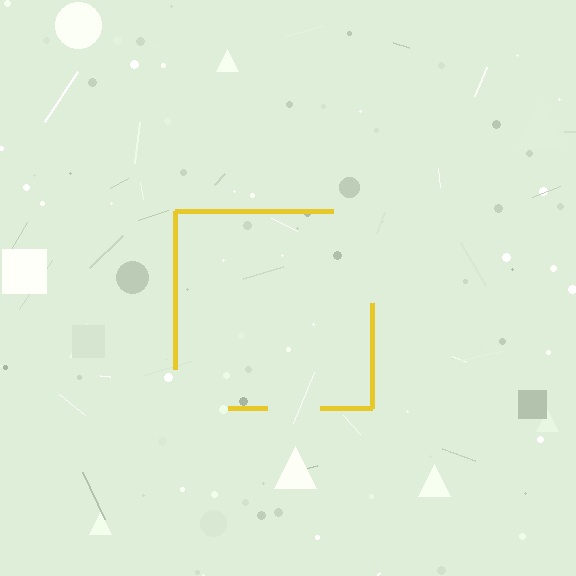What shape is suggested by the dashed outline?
The dashed outline suggests a square.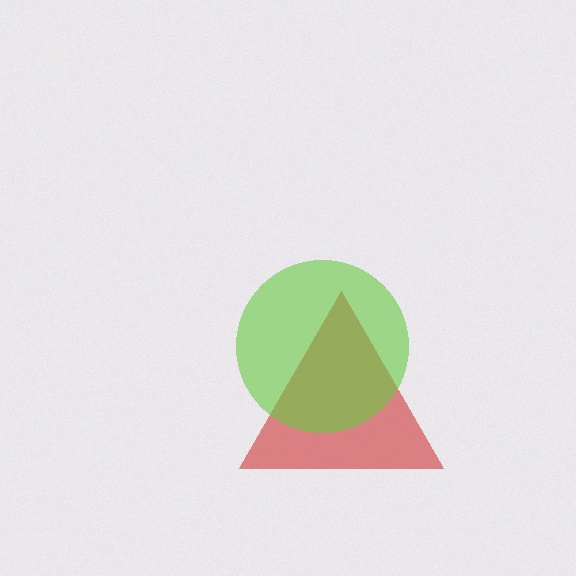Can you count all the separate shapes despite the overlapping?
Yes, there are 2 separate shapes.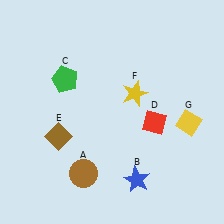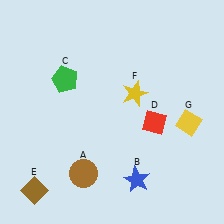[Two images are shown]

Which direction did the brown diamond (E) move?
The brown diamond (E) moved down.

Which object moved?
The brown diamond (E) moved down.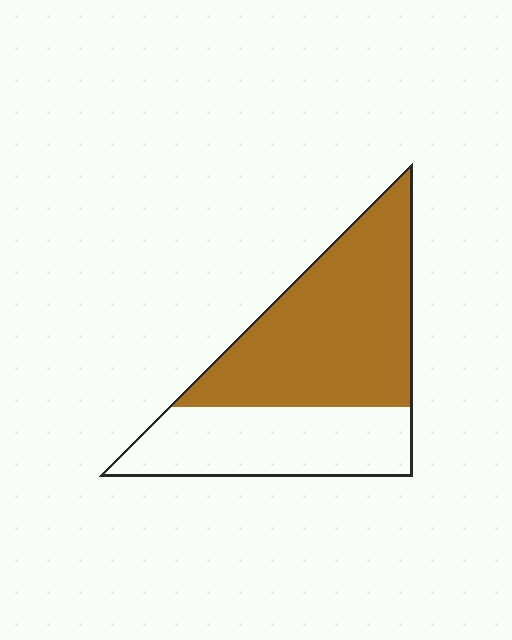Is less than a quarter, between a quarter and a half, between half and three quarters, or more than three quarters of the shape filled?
Between half and three quarters.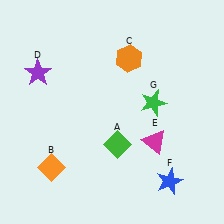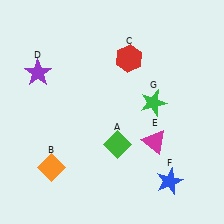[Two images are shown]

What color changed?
The hexagon (C) changed from orange in Image 1 to red in Image 2.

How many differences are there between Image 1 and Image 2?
There is 1 difference between the two images.